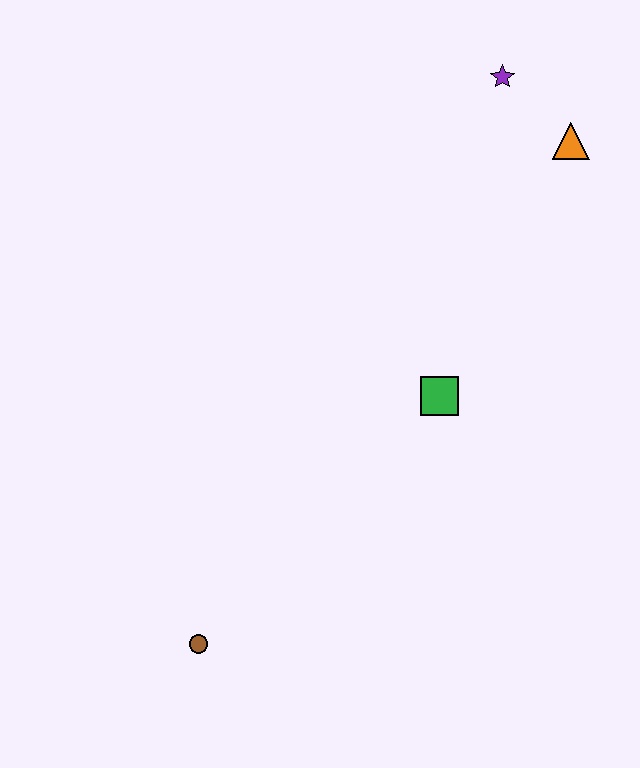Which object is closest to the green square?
The orange triangle is closest to the green square.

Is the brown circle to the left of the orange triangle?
Yes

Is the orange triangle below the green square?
No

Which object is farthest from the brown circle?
The purple star is farthest from the brown circle.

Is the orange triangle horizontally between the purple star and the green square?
No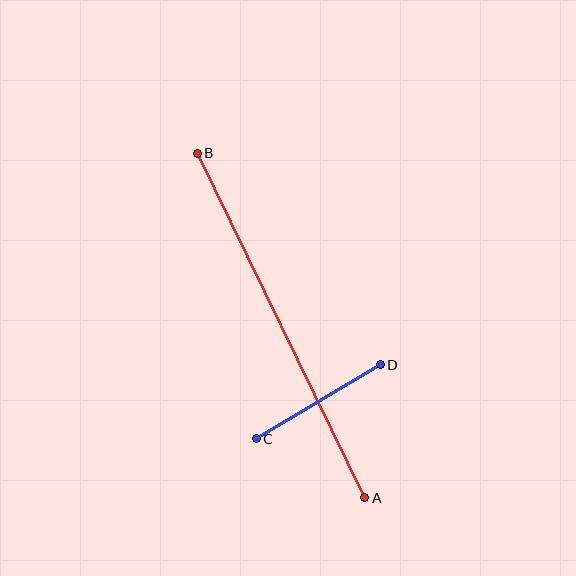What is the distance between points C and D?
The distance is approximately 145 pixels.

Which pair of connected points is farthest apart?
Points A and B are farthest apart.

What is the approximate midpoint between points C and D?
The midpoint is at approximately (318, 402) pixels.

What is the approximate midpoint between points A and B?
The midpoint is at approximately (281, 326) pixels.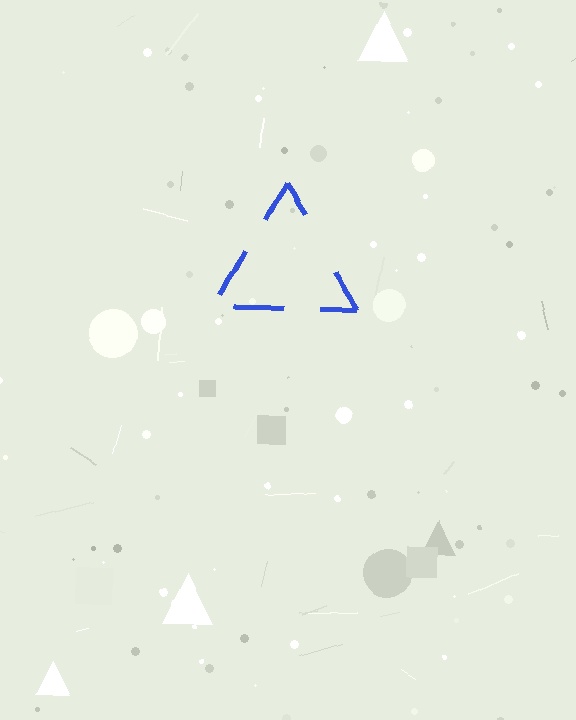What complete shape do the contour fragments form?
The contour fragments form a triangle.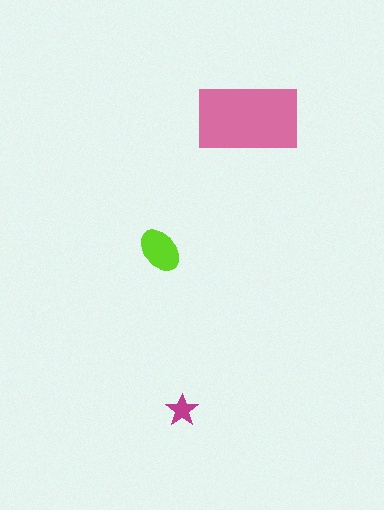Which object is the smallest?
The magenta star.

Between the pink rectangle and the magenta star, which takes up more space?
The pink rectangle.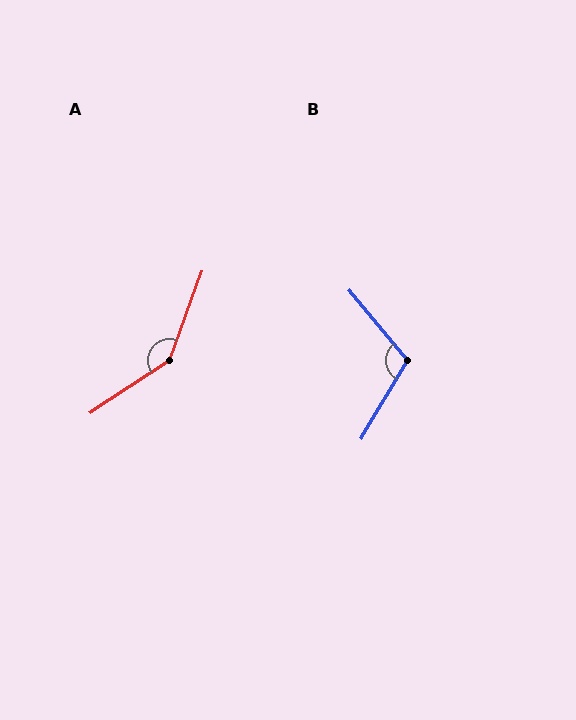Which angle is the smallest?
B, at approximately 110 degrees.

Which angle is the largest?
A, at approximately 143 degrees.